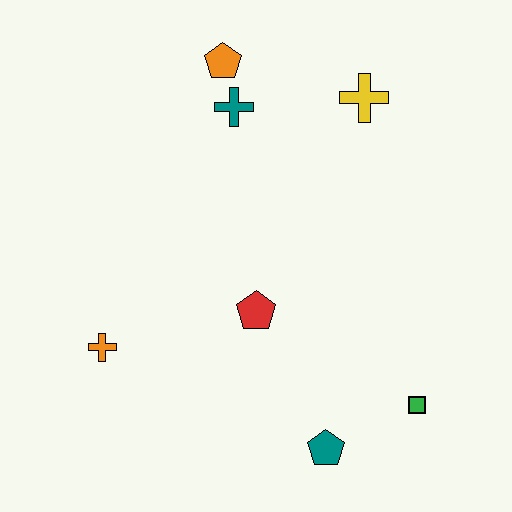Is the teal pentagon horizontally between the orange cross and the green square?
Yes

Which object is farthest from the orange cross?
The yellow cross is farthest from the orange cross.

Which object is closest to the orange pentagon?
The teal cross is closest to the orange pentagon.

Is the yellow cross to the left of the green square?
Yes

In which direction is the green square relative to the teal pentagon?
The green square is to the right of the teal pentagon.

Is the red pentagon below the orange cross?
No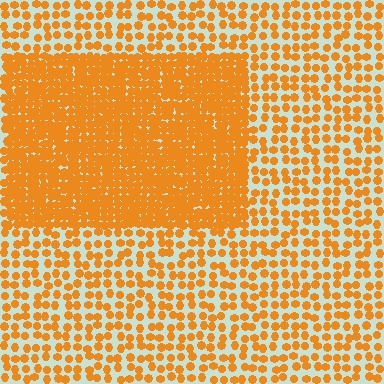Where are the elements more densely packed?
The elements are more densely packed inside the rectangle boundary.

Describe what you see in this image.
The image contains small orange elements arranged at two different densities. A rectangle-shaped region is visible where the elements are more densely packed than the surrounding area.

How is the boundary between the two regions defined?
The boundary is defined by a change in element density (approximately 2.4x ratio). All elements are the same color, size, and shape.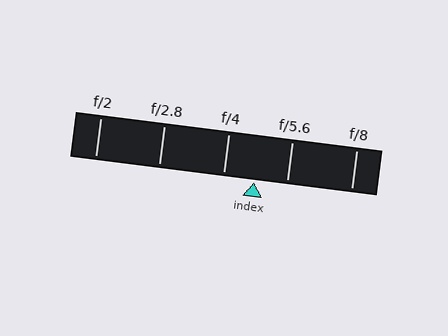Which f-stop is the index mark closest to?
The index mark is closest to f/4.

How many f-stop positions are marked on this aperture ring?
There are 5 f-stop positions marked.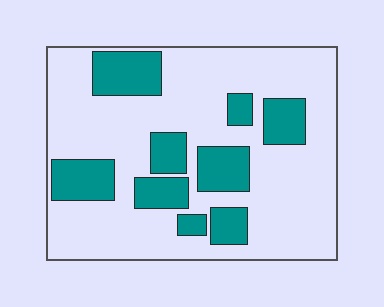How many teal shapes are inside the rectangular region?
9.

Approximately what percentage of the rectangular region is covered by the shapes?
Approximately 25%.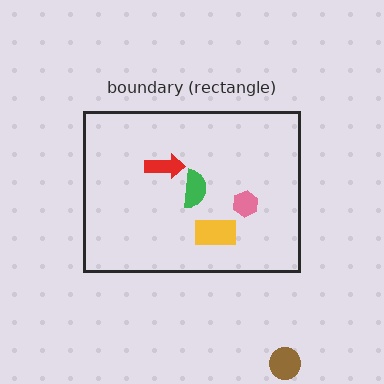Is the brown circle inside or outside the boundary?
Outside.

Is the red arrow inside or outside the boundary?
Inside.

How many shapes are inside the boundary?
4 inside, 1 outside.